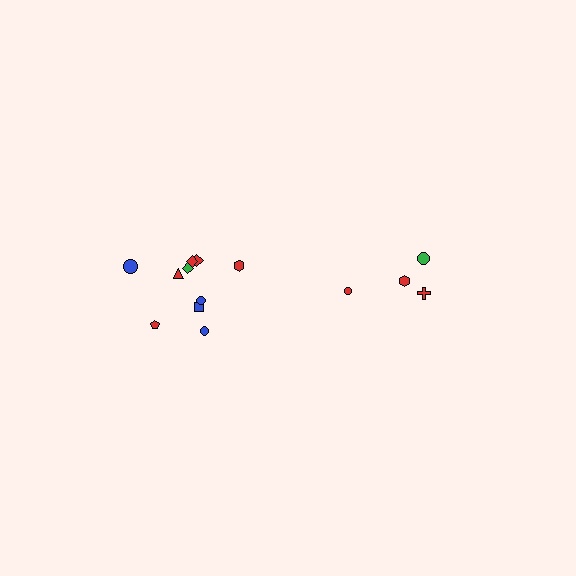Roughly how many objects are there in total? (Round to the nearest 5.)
Roughly 15 objects in total.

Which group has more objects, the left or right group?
The left group.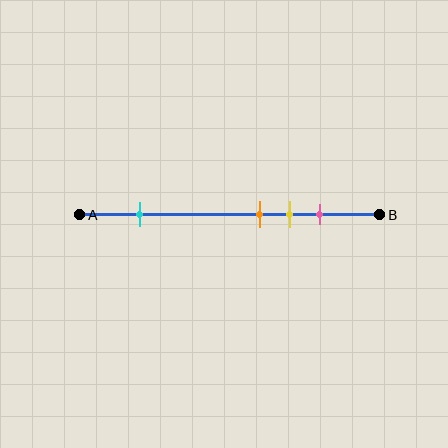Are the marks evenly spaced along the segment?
No, the marks are not evenly spaced.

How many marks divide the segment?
There are 4 marks dividing the segment.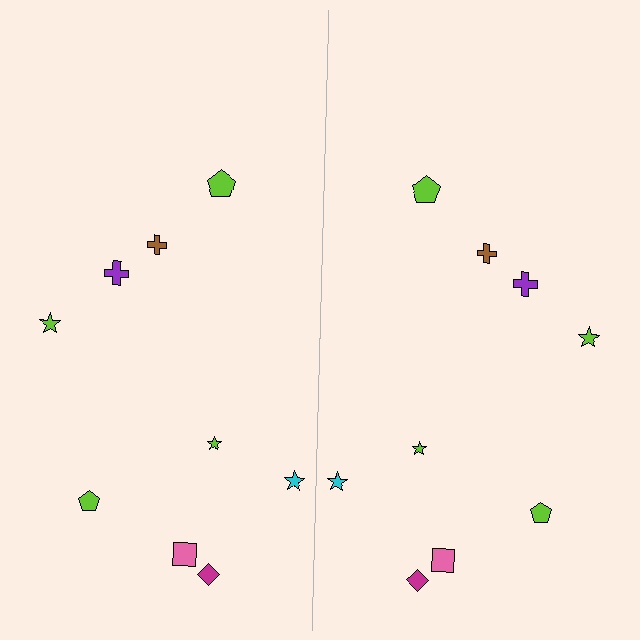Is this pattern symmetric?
Yes, this pattern has bilateral (reflection) symmetry.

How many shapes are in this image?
There are 18 shapes in this image.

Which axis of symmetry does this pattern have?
The pattern has a vertical axis of symmetry running through the center of the image.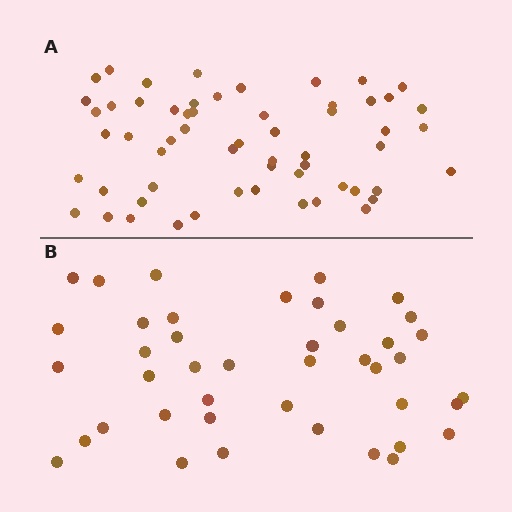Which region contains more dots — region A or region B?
Region A (the top region) has more dots.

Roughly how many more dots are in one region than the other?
Region A has approximately 15 more dots than region B.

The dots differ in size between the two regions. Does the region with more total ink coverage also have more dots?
No. Region B has more total ink coverage because its dots are larger, but region A actually contains more individual dots. Total area can be misleading — the number of items is what matters here.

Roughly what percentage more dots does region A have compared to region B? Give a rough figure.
About 40% more.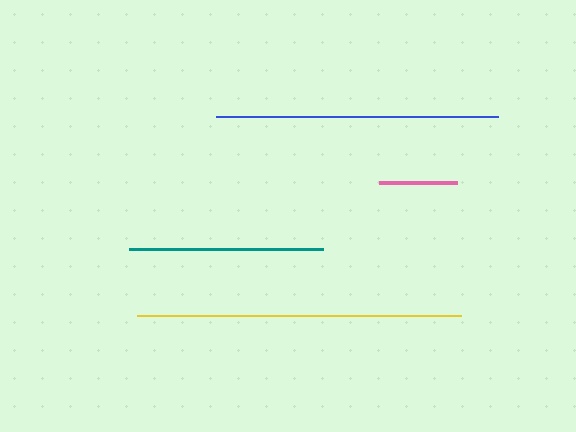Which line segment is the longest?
The yellow line is the longest at approximately 324 pixels.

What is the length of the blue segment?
The blue segment is approximately 282 pixels long.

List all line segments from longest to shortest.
From longest to shortest: yellow, blue, teal, pink.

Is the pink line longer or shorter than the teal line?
The teal line is longer than the pink line.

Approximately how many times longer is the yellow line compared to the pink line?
The yellow line is approximately 4.1 times the length of the pink line.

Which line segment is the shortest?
The pink line is the shortest at approximately 78 pixels.